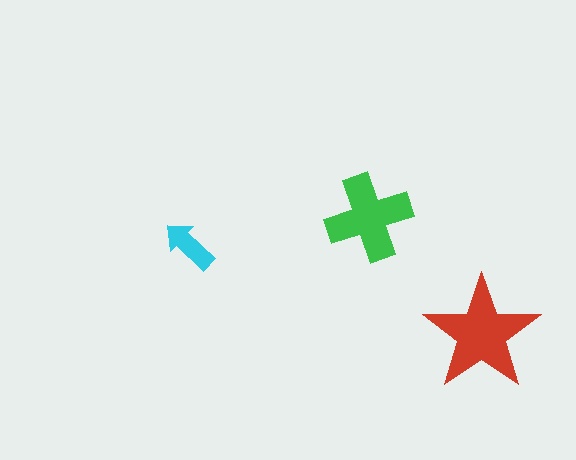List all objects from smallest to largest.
The cyan arrow, the green cross, the red star.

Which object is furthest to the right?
The red star is rightmost.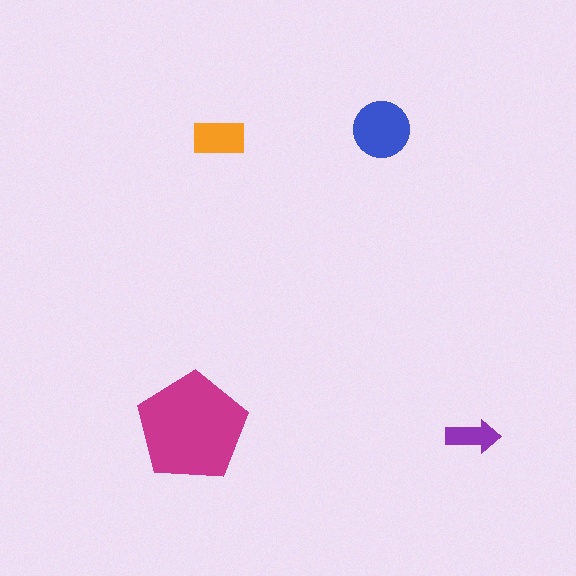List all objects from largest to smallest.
The magenta pentagon, the blue circle, the orange rectangle, the purple arrow.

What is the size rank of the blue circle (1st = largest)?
2nd.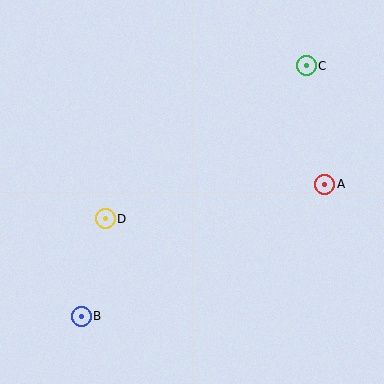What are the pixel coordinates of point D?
Point D is at (105, 219).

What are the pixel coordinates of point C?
Point C is at (306, 66).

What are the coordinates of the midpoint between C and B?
The midpoint between C and B is at (194, 191).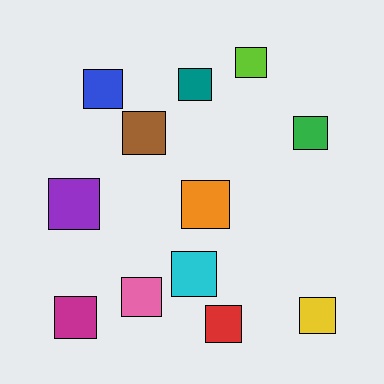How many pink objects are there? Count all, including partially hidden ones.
There is 1 pink object.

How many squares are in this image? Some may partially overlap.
There are 12 squares.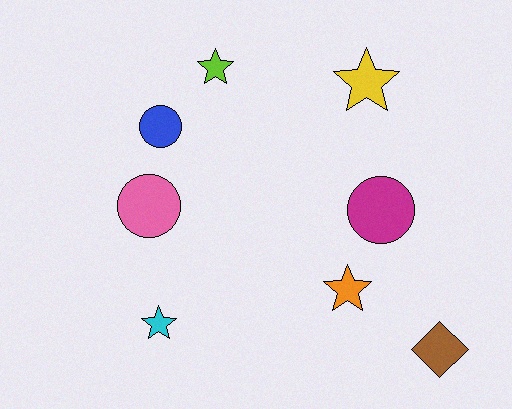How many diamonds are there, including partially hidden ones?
There is 1 diamond.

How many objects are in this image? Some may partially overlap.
There are 8 objects.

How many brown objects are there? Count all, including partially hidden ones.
There is 1 brown object.